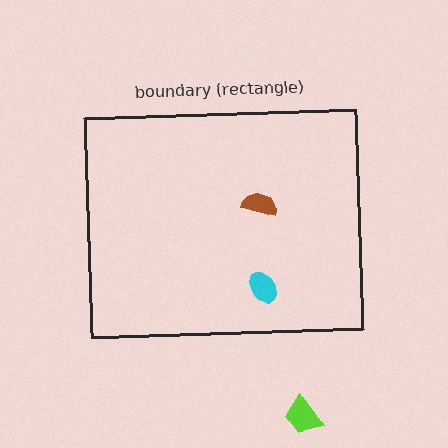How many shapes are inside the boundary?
2 inside, 1 outside.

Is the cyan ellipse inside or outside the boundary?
Inside.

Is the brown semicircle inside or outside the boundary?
Inside.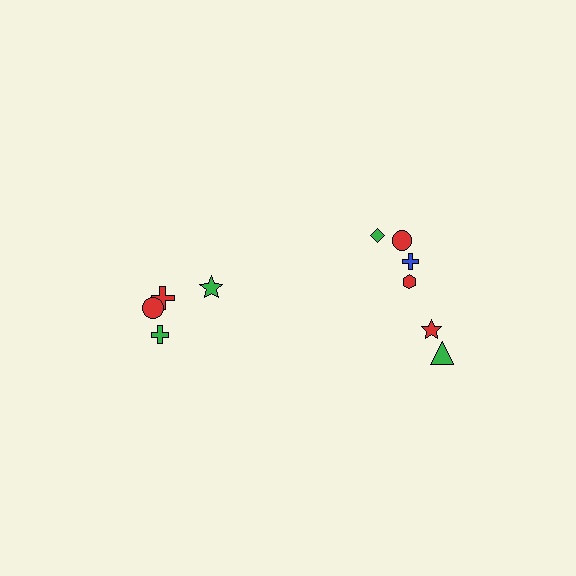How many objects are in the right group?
There are 6 objects.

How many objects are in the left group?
There are 4 objects.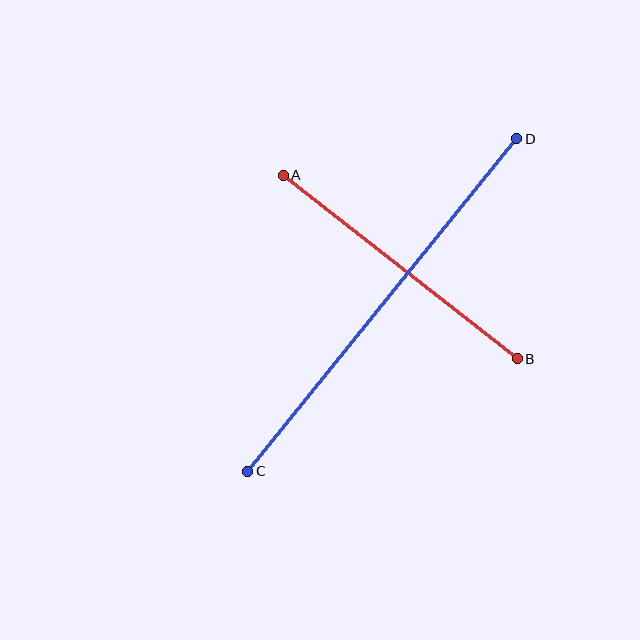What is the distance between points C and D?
The distance is approximately 428 pixels.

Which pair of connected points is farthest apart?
Points C and D are farthest apart.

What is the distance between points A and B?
The distance is approximately 298 pixels.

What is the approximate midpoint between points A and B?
The midpoint is at approximately (400, 267) pixels.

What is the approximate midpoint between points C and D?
The midpoint is at approximately (382, 305) pixels.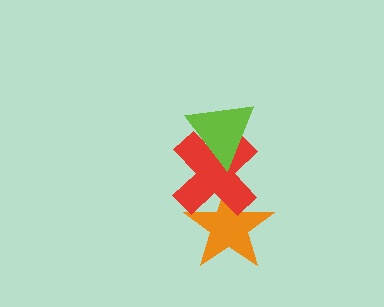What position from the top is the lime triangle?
The lime triangle is 1st from the top.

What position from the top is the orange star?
The orange star is 3rd from the top.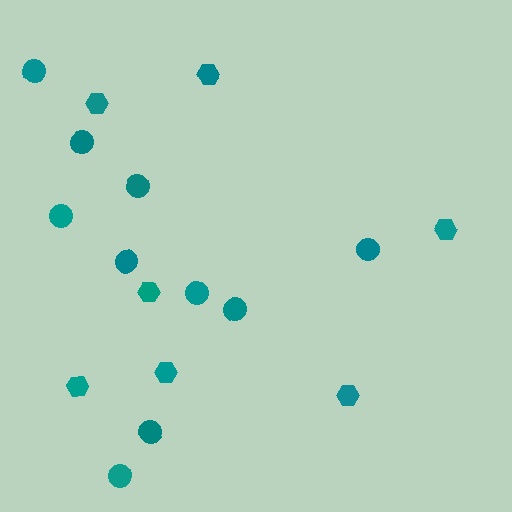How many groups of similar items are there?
There are 2 groups: one group of hexagons (7) and one group of circles (10).